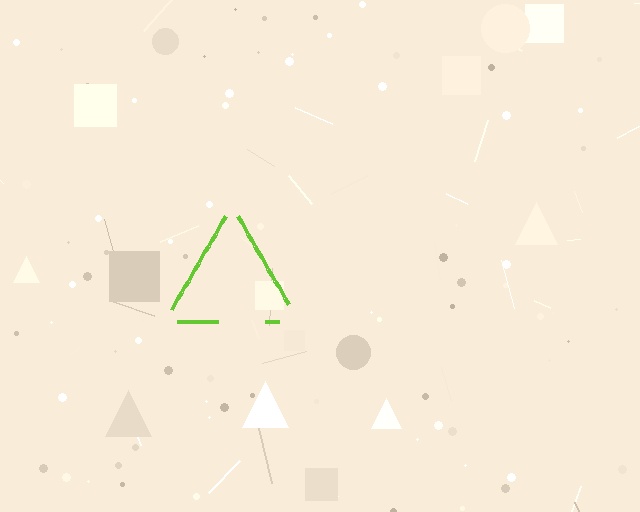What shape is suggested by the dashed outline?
The dashed outline suggests a triangle.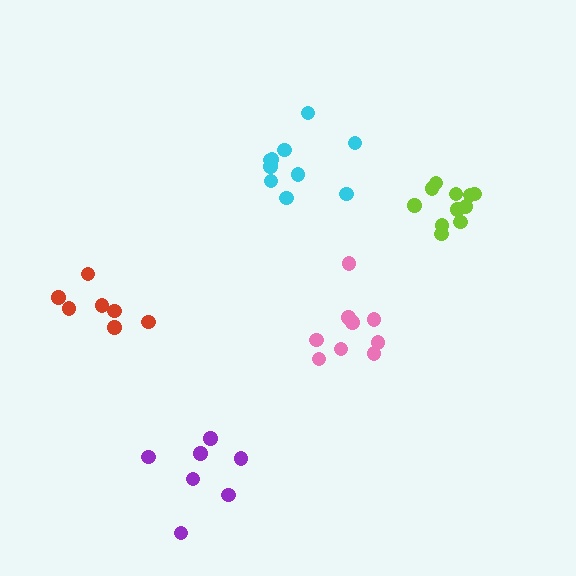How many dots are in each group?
Group 1: 10 dots, Group 2: 7 dots, Group 3: 11 dots, Group 4: 9 dots, Group 5: 7 dots (44 total).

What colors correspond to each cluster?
The clusters are colored: cyan, red, lime, pink, purple.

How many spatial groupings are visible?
There are 5 spatial groupings.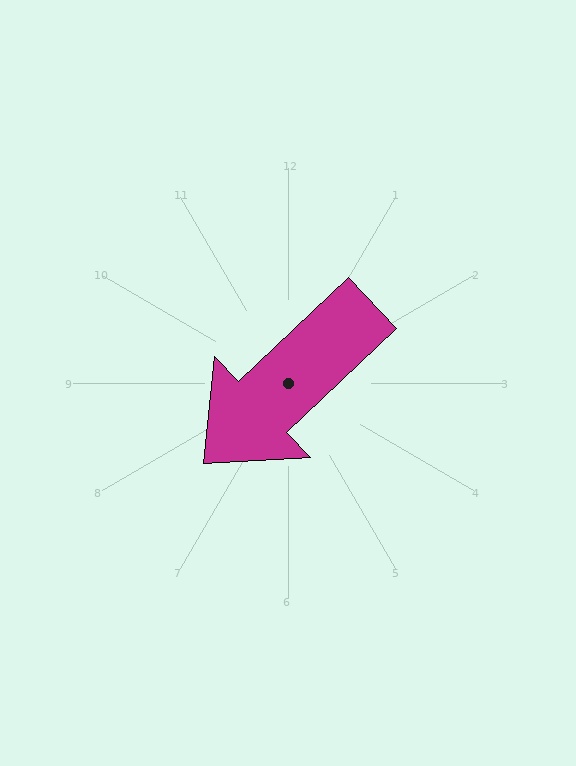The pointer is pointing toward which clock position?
Roughly 8 o'clock.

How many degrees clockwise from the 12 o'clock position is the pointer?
Approximately 227 degrees.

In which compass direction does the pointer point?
Southwest.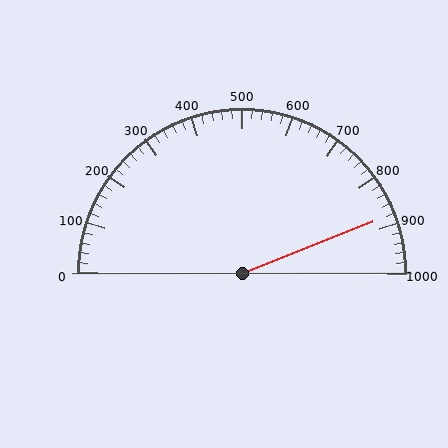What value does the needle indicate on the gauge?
The needle indicates approximately 880.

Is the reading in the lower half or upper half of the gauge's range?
The reading is in the upper half of the range (0 to 1000).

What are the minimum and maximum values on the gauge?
The gauge ranges from 0 to 1000.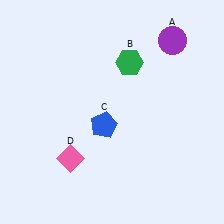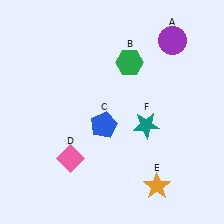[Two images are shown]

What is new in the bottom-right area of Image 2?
A teal star (F) was added in the bottom-right area of Image 2.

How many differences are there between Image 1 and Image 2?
There are 2 differences between the two images.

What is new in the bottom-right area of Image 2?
An orange star (E) was added in the bottom-right area of Image 2.